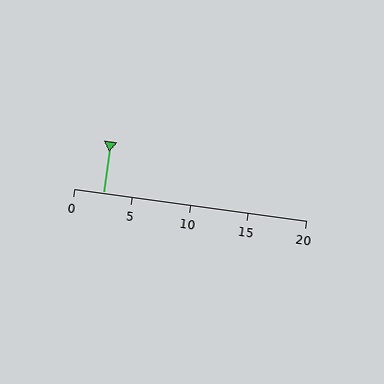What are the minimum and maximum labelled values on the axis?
The axis runs from 0 to 20.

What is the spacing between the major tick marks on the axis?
The major ticks are spaced 5 apart.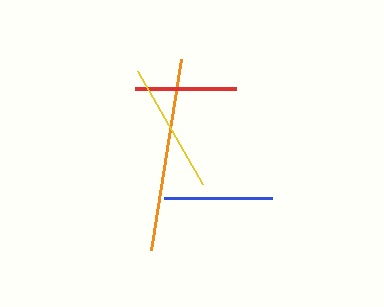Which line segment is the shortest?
The red line is the shortest at approximately 101 pixels.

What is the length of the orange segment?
The orange segment is approximately 194 pixels long.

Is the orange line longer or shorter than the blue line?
The orange line is longer than the blue line.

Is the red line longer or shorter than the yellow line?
The yellow line is longer than the red line.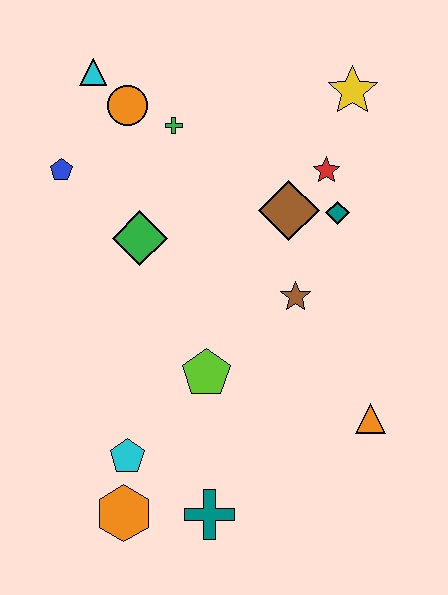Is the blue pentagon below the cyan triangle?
Yes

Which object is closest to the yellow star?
The red star is closest to the yellow star.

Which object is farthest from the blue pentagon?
The orange triangle is farthest from the blue pentagon.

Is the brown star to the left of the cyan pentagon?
No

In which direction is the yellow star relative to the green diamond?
The yellow star is to the right of the green diamond.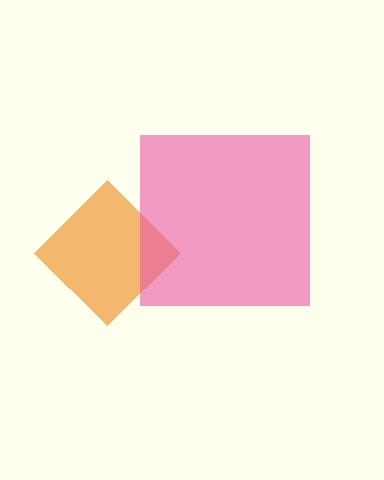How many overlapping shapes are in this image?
There are 2 overlapping shapes in the image.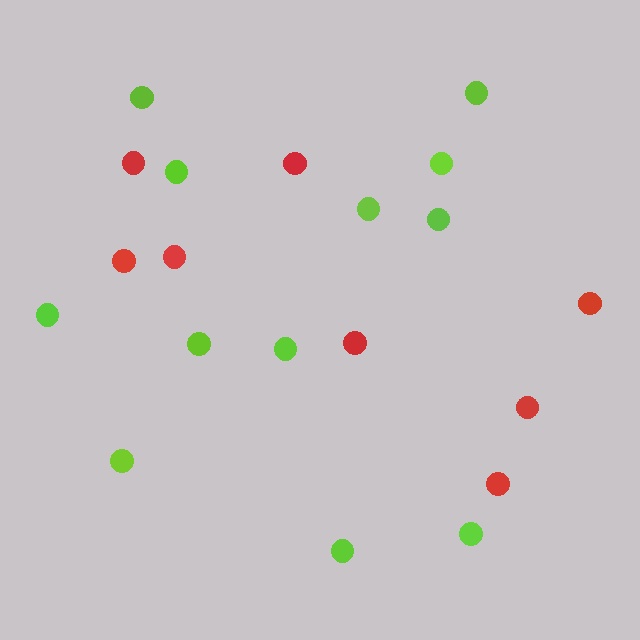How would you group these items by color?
There are 2 groups: one group of lime circles (12) and one group of red circles (8).